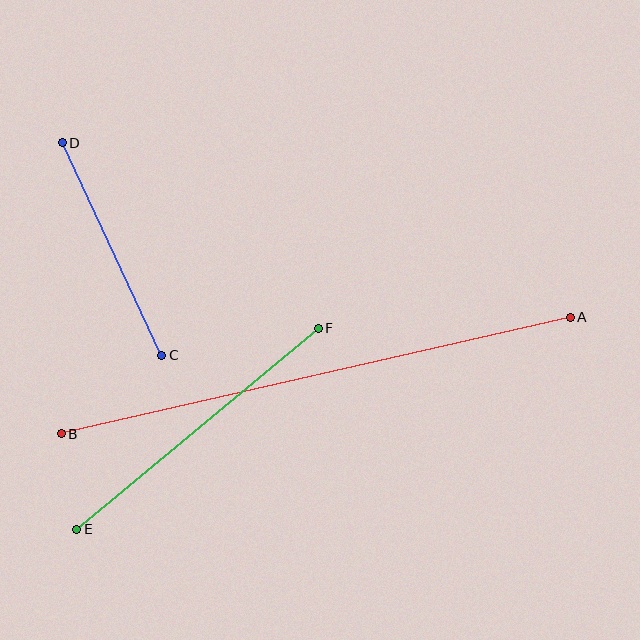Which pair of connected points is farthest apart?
Points A and B are farthest apart.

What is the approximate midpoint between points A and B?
The midpoint is at approximately (316, 375) pixels.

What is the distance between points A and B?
The distance is approximately 522 pixels.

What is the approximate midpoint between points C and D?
The midpoint is at approximately (112, 249) pixels.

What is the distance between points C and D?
The distance is approximately 235 pixels.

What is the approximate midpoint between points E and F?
The midpoint is at approximately (197, 429) pixels.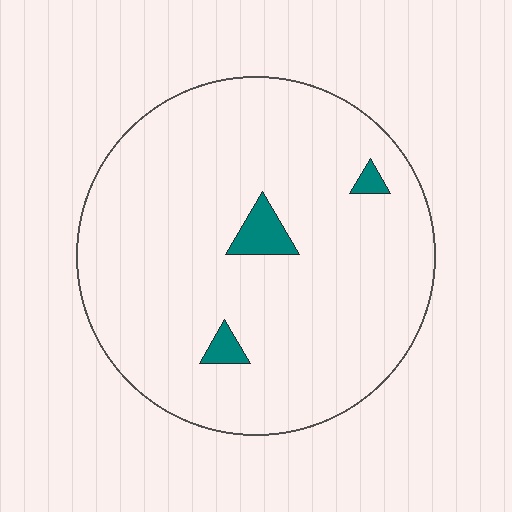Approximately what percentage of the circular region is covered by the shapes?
Approximately 5%.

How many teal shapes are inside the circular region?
3.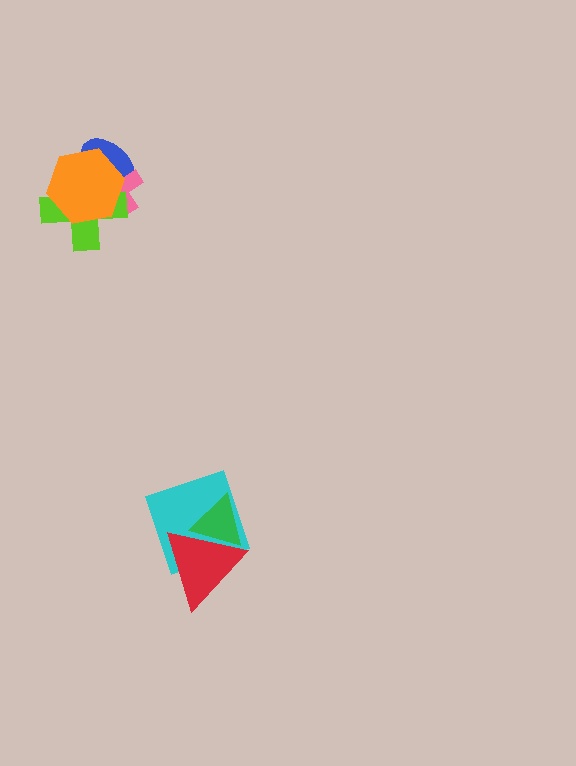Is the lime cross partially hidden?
Yes, it is partially covered by another shape.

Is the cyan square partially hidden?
Yes, it is partially covered by another shape.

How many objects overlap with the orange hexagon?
3 objects overlap with the orange hexagon.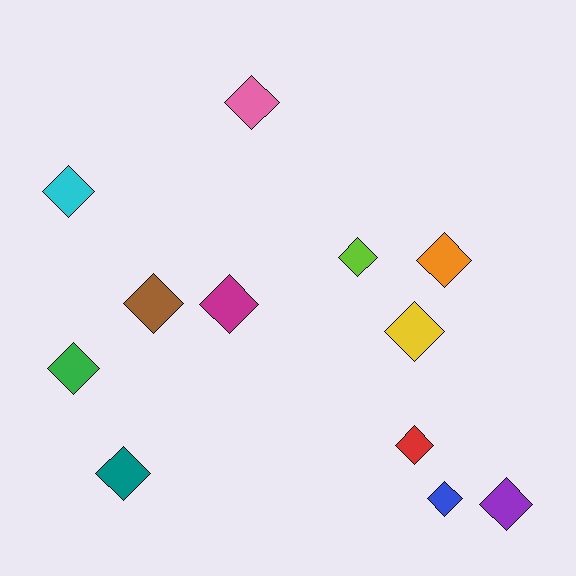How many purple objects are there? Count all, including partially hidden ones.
There is 1 purple object.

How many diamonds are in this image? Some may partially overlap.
There are 12 diamonds.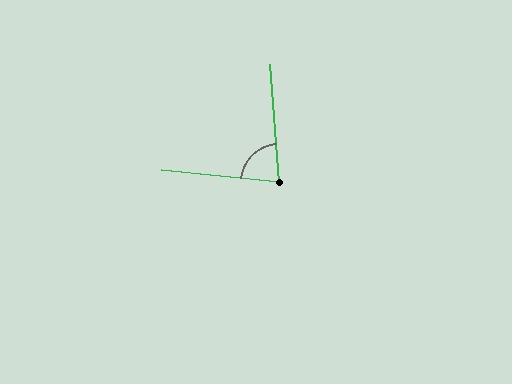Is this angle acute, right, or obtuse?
It is acute.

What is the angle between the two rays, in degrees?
Approximately 80 degrees.